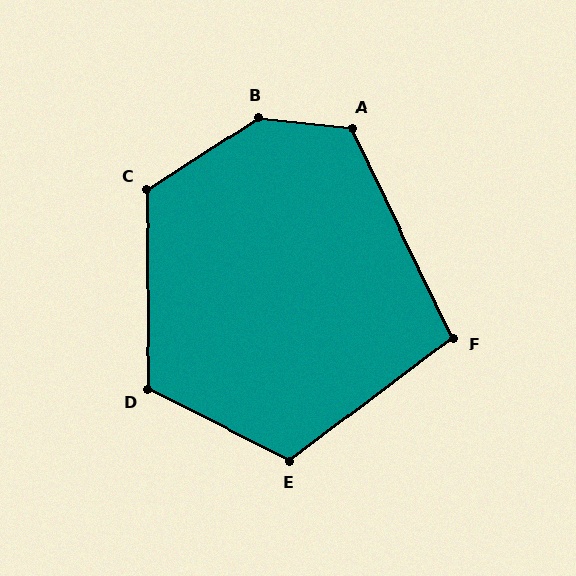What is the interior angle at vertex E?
Approximately 116 degrees (obtuse).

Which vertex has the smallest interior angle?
F, at approximately 101 degrees.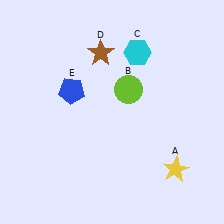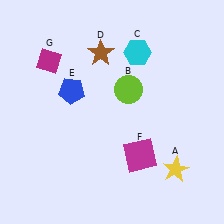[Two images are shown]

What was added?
A magenta square (F), a magenta diamond (G) were added in Image 2.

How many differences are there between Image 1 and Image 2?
There are 2 differences between the two images.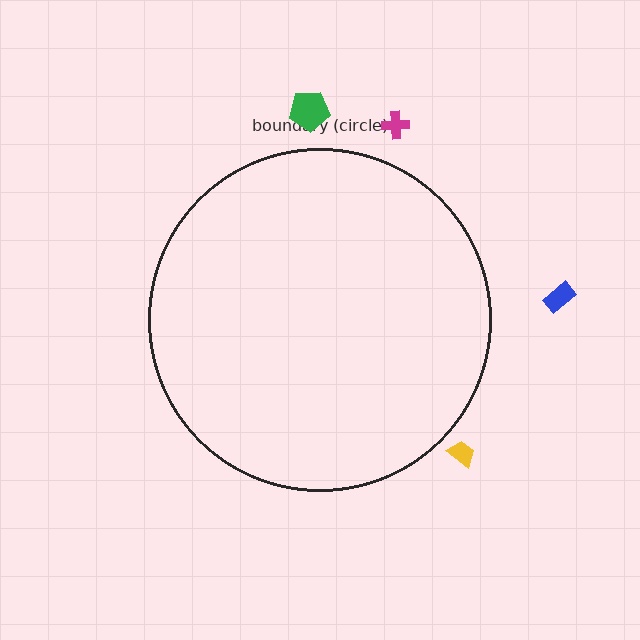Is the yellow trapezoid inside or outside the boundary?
Outside.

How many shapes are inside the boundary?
0 inside, 4 outside.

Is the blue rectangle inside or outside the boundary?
Outside.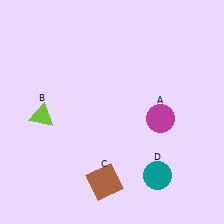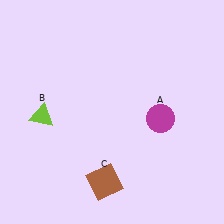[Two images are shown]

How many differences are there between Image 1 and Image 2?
There is 1 difference between the two images.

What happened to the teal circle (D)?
The teal circle (D) was removed in Image 2. It was in the bottom-right area of Image 1.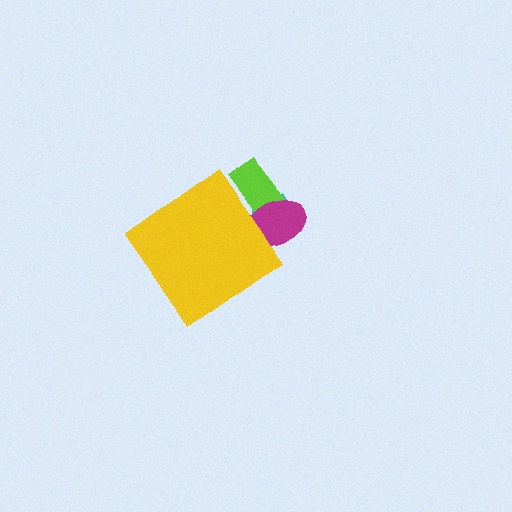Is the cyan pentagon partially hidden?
Yes, the cyan pentagon is partially hidden behind the yellow diamond.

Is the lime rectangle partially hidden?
Yes, the lime rectangle is partially hidden behind the yellow diamond.